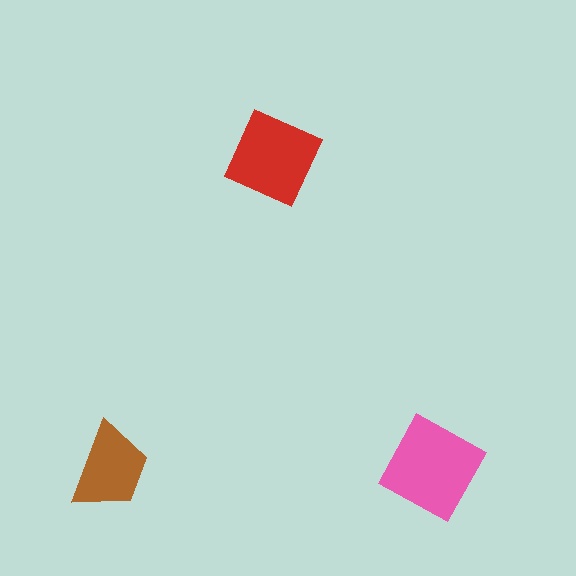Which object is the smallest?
The brown trapezoid.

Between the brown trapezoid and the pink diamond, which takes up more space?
The pink diamond.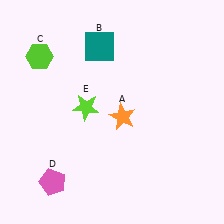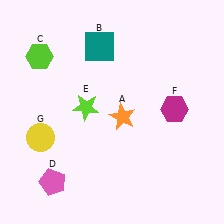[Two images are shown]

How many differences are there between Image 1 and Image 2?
There are 2 differences between the two images.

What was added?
A magenta hexagon (F), a yellow circle (G) were added in Image 2.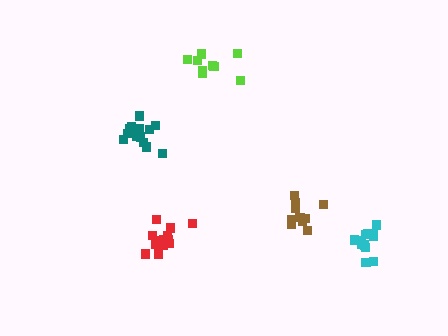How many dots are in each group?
Group 1: 9 dots, Group 2: 14 dots, Group 3: 15 dots, Group 4: 10 dots, Group 5: 15 dots (63 total).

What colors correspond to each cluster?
The clusters are colored: lime, cyan, teal, brown, red.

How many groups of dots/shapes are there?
There are 5 groups.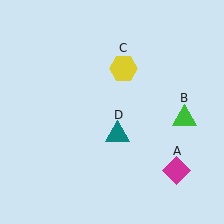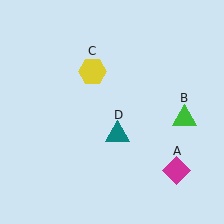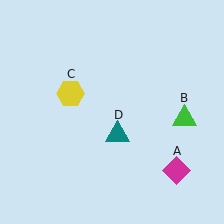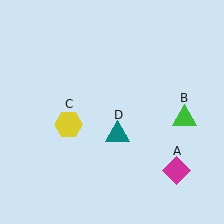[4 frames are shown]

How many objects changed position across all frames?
1 object changed position: yellow hexagon (object C).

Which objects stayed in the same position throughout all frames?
Magenta diamond (object A) and green triangle (object B) and teal triangle (object D) remained stationary.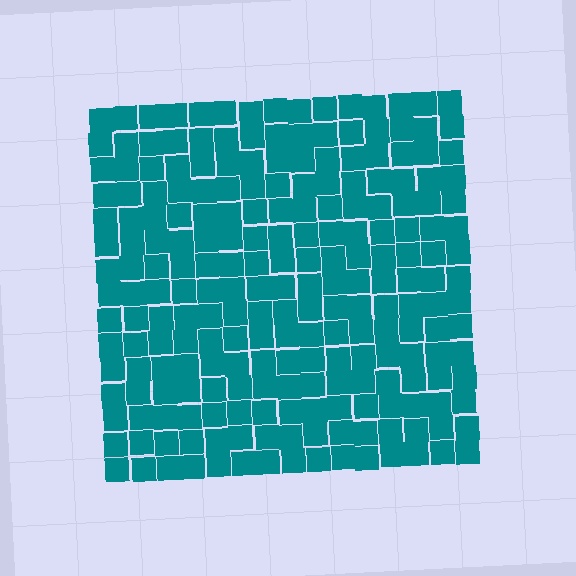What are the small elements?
The small elements are squares.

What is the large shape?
The large shape is a square.